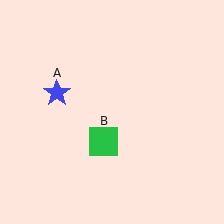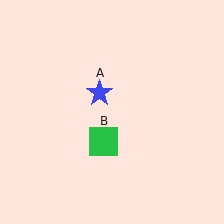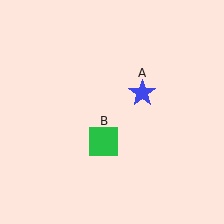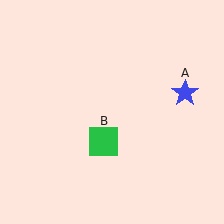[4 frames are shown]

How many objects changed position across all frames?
1 object changed position: blue star (object A).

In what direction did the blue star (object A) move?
The blue star (object A) moved right.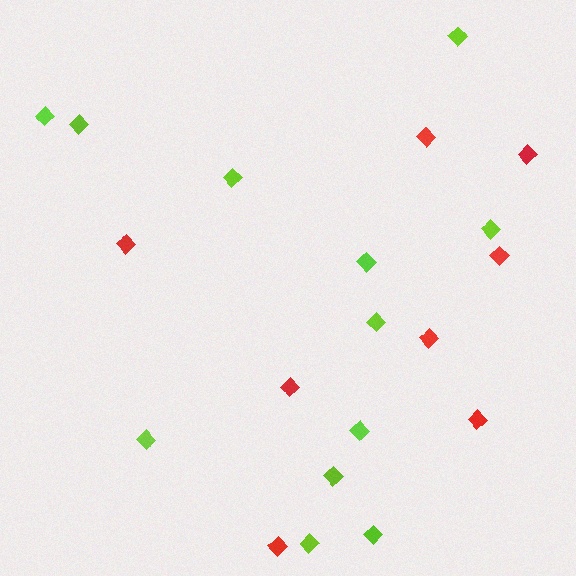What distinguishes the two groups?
There are 2 groups: one group of red diamonds (8) and one group of lime diamonds (12).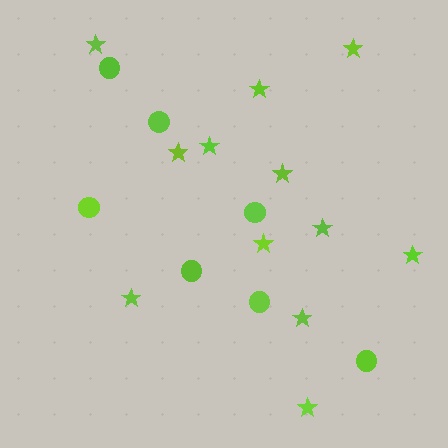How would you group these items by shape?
There are 2 groups: one group of circles (7) and one group of stars (12).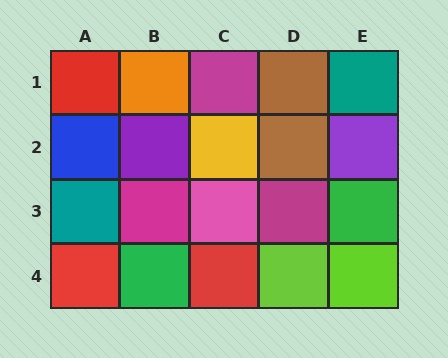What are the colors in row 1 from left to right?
Red, orange, magenta, brown, teal.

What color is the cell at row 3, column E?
Green.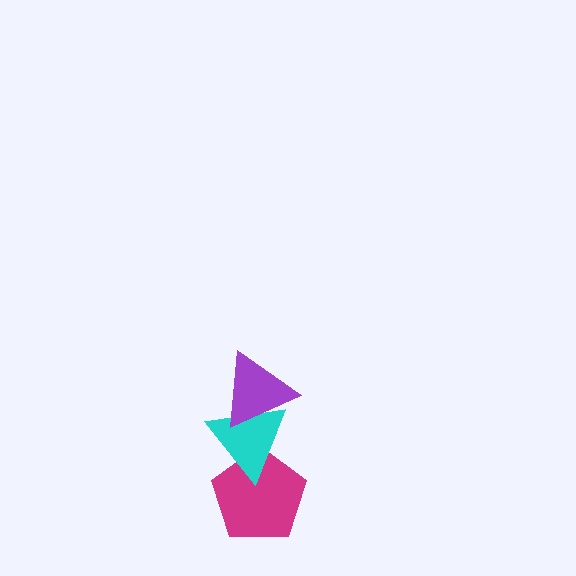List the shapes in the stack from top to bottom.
From top to bottom: the purple triangle, the cyan triangle, the magenta pentagon.